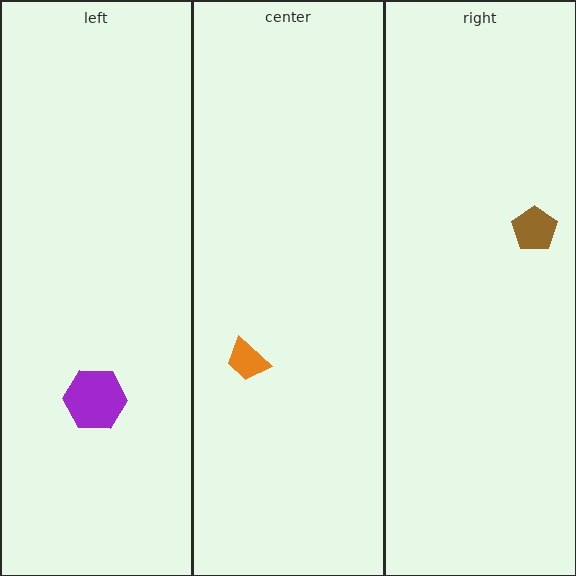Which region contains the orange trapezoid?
The center region.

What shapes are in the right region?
The brown pentagon.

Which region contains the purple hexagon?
The left region.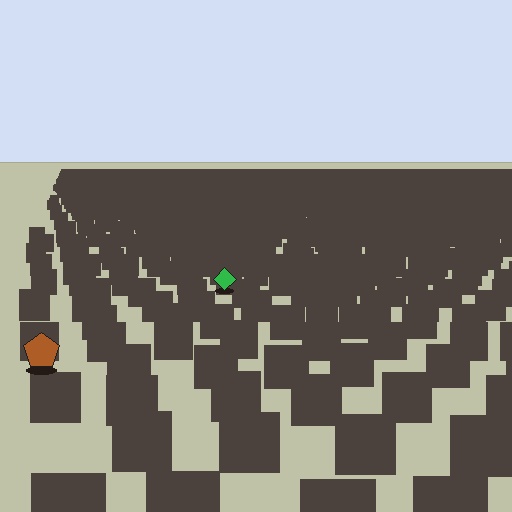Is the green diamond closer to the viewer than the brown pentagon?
No. The brown pentagon is closer — you can tell from the texture gradient: the ground texture is coarser near it.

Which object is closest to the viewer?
The brown pentagon is closest. The texture marks near it are larger and more spread out.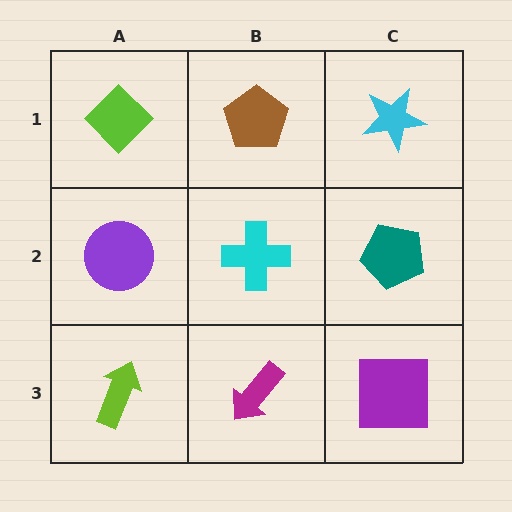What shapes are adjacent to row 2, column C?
A cyan star (row 1, column C), a purple square (row 3, column C), a cyan cross (row 2, column B).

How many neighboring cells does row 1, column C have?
2.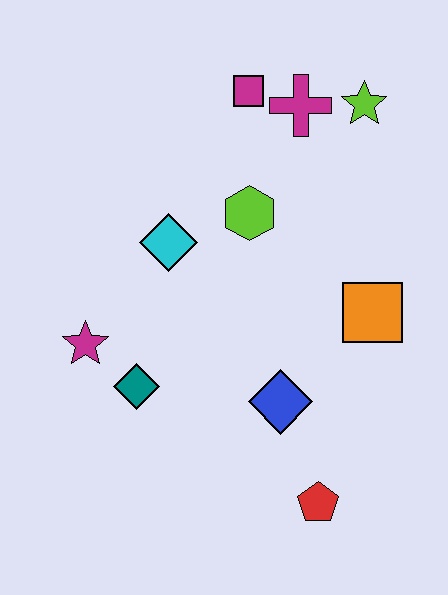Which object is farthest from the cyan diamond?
The red pentagon is farthest from the cyan diamond.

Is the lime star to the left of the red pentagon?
No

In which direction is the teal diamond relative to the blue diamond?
The teal diamond is to the left of the blue diamond.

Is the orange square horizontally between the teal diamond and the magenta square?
No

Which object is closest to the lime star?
The magenta cross is closest to the lime star.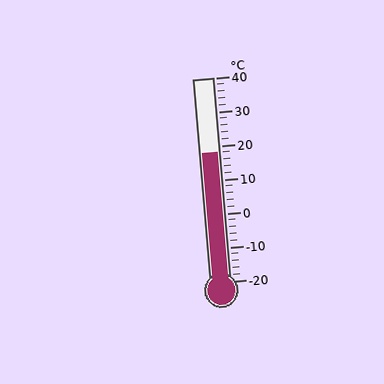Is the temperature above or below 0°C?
The temperature is above 0°C.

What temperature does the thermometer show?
The thermometer shows approximately 18°C.